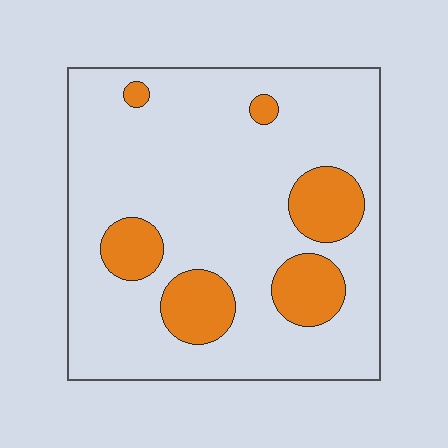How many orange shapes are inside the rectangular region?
6.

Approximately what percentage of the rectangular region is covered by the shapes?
Approximately 20%.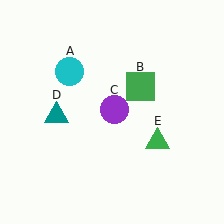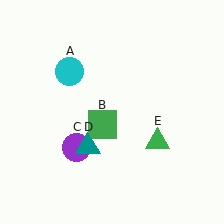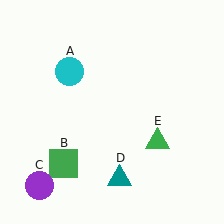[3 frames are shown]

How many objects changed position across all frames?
3 objects changed position: green square (object B), purple circle (object C), teal triangle (object D).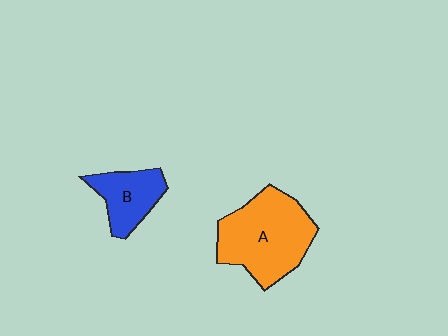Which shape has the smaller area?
Shape B (blue).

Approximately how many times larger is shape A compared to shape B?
Approximately 2.0 times.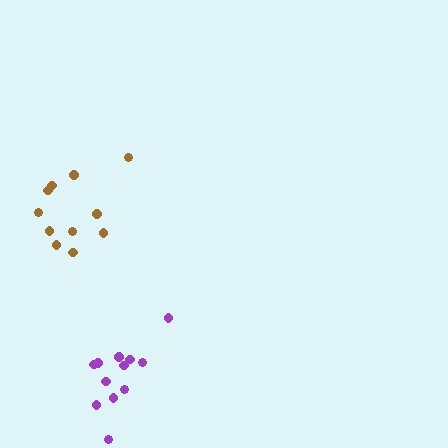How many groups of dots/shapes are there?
There are 2 groups.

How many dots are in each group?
Group 1: 11 dots, Group 2: 12 dots (23 total).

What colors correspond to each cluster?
The clusters are colored: brown, purple.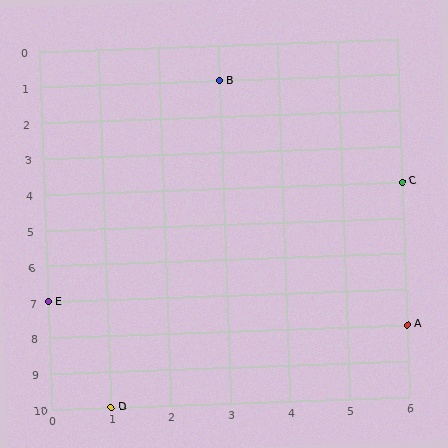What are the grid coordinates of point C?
Point C is at grid coordinates (6, 4).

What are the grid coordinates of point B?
Point B is at grid coordinates (3, 1).